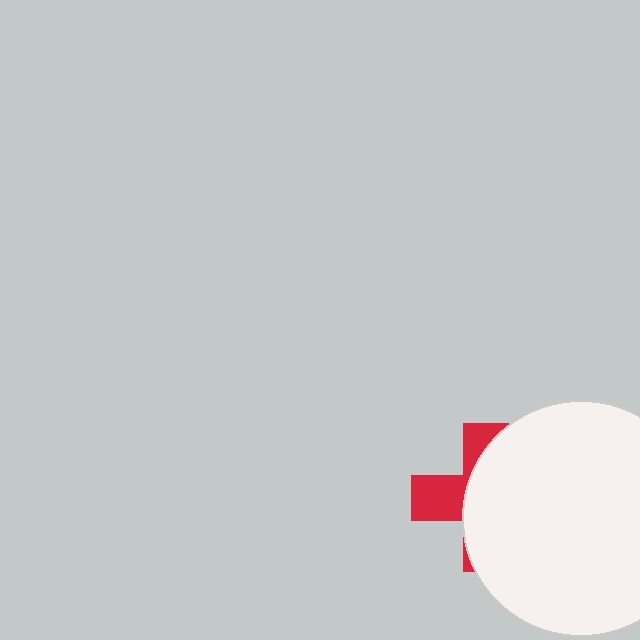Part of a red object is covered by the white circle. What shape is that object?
It is a cross.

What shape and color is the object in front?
The object in front is a white circle.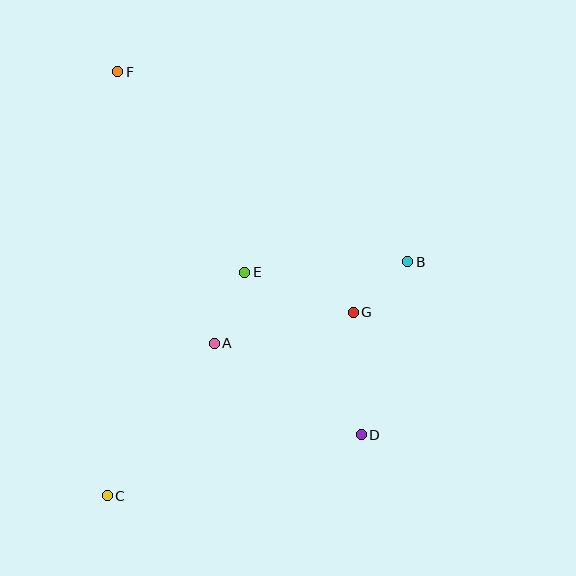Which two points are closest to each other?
Points B and G are closest to each other.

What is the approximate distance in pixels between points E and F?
The distance between E and F is approximately 237 pixels.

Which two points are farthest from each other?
Points D and F are farthest from each other.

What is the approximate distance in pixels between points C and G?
The distance between C and G is approximately 307 pixels.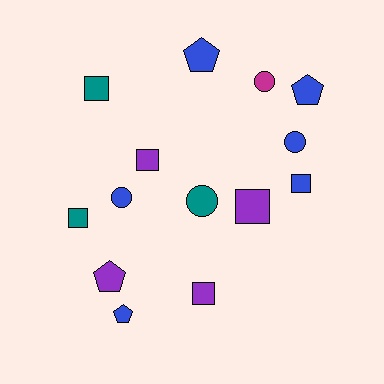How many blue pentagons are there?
There are 3 blue pentagons.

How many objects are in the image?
There are 14 objects.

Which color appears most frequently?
Blue, with 6 objects.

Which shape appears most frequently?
Square, with 6 objects.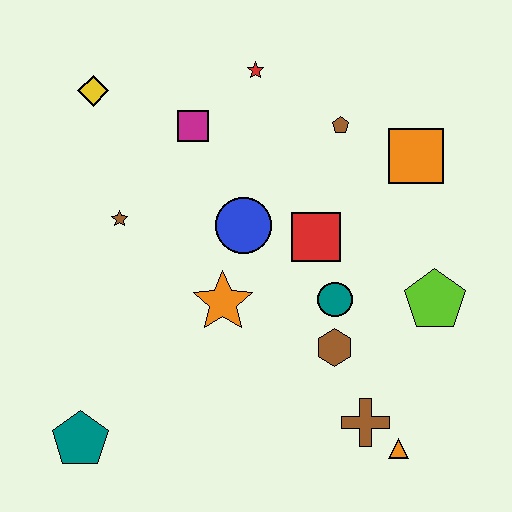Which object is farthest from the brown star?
The orange triangle is farthest from the brown star.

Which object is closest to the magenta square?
The red star is closest to the magenta square.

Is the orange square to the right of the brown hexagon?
Yes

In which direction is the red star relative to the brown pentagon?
The red star is to the left of the brown pentagon.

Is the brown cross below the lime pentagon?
Yes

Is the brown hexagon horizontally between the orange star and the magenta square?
No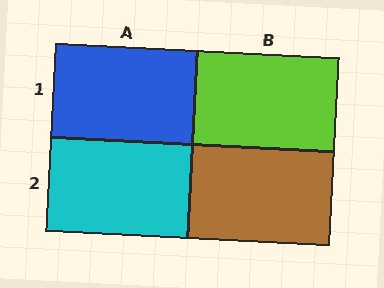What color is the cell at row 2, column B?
Brown.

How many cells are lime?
1 cell is lime.